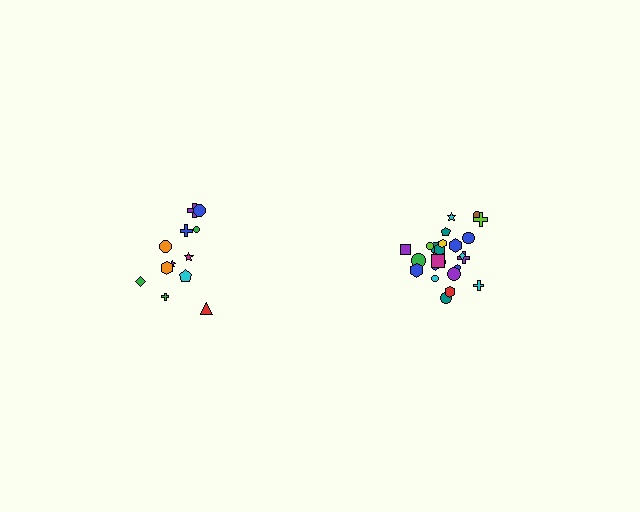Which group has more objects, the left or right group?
The right group.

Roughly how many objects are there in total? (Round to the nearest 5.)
Roughly 35 objects in total.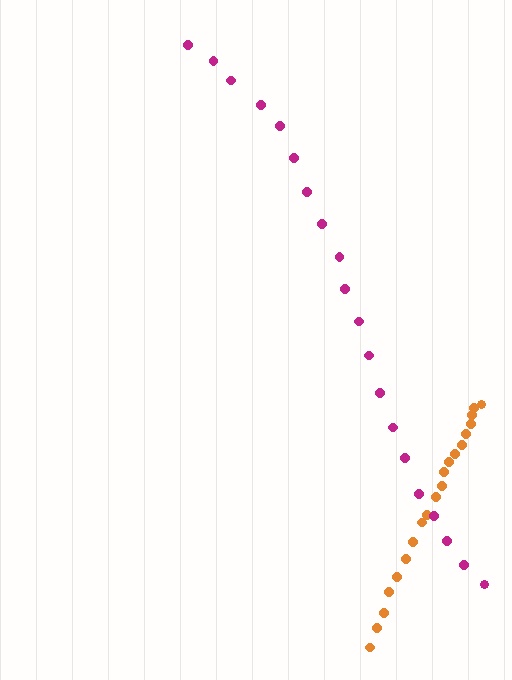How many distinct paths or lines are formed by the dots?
There are 2 distinct paths.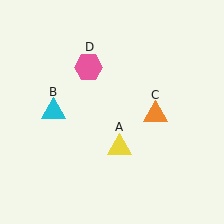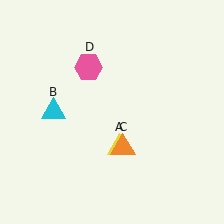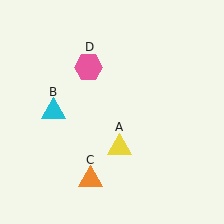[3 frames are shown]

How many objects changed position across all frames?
1 object changed position: orange triangle (object C).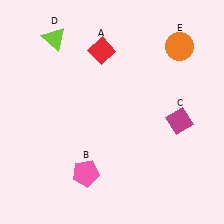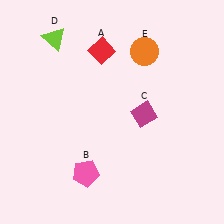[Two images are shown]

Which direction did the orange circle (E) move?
The orange circle (E) moved left.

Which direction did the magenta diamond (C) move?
The magenta diamond (C) moved left.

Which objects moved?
The objects that moved are: the magenta diamond (C), the orange circle (E).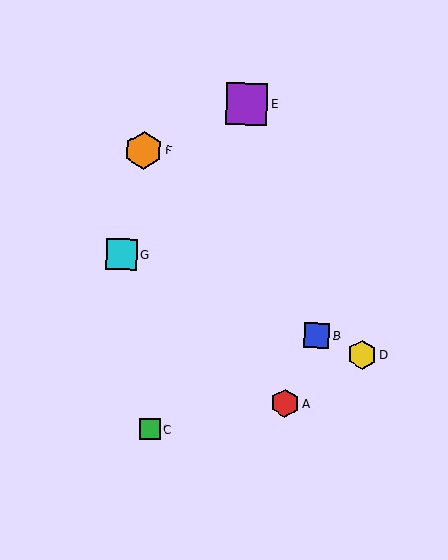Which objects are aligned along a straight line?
Objects B, D, G are aligned along a straight line.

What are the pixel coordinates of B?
Object B is at (317, 336).